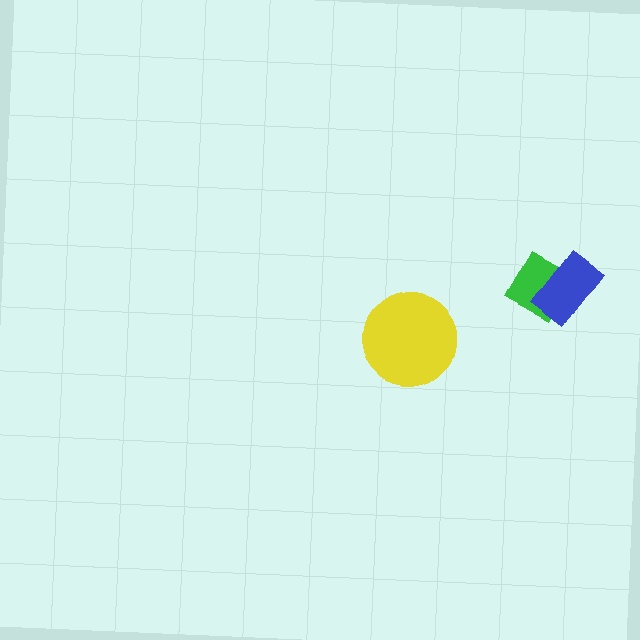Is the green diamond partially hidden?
Yes, it is partially covered by another shape.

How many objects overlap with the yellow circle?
0 objects overlap with the yellow circle.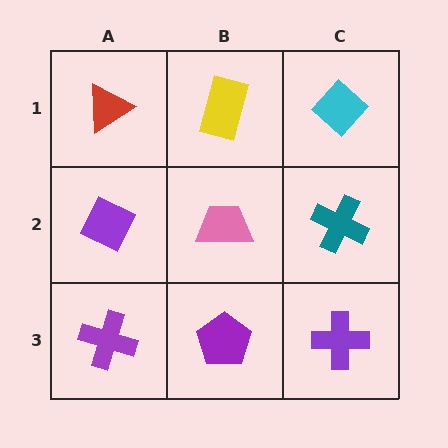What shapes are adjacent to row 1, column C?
A teal cross (row 2, column C), a yellow rectangle (row 1, column B).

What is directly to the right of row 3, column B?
A purple cross.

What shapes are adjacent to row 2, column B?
A yellow rectangle (row 1, column B), a purple pentagon (row 3, column B), a purple diamond (row 2, column A), a teal cross (row 2, column C).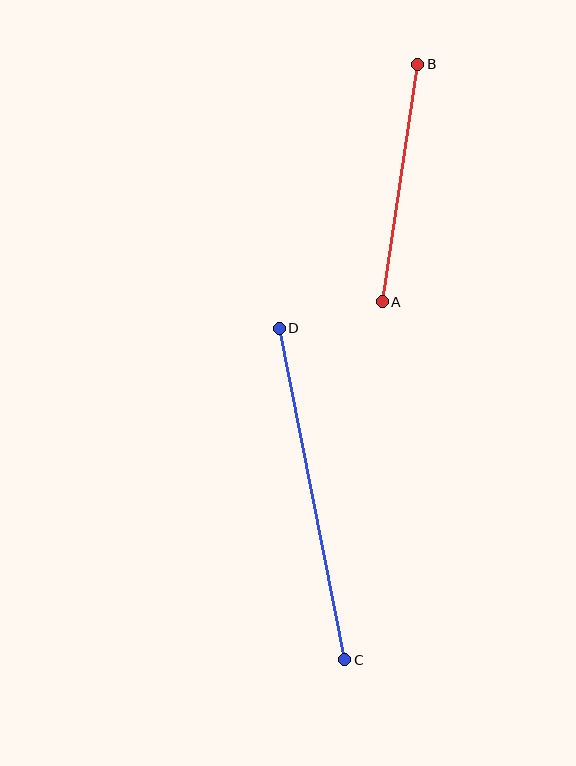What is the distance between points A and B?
The distance is approximately 240 pixels.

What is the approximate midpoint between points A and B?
The midpoint is at approximately (400, 183) pixels.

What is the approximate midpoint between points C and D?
The midpoint is at approximately (312, 494) pixels.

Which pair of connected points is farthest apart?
Points C and D are farthest apart.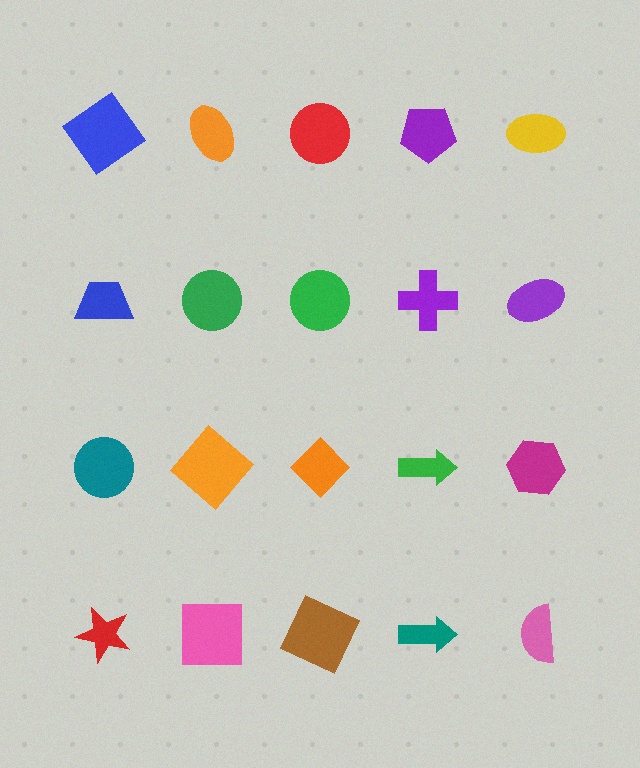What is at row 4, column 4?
A teal arrow.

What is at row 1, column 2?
An orange ellipse.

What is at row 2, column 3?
A green circle.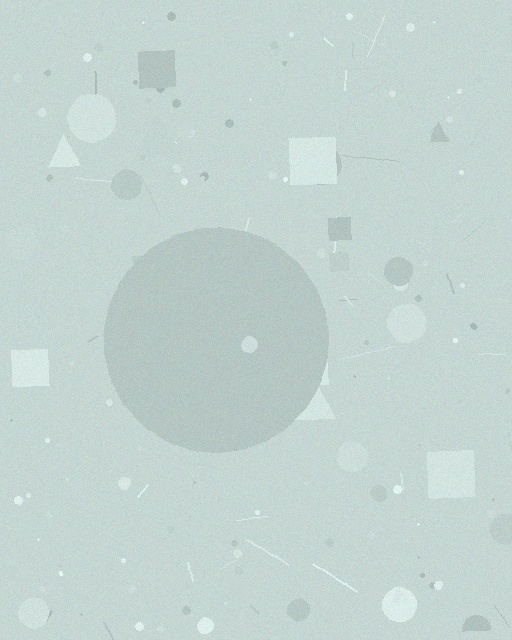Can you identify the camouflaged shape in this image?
The camouflaged shape is a circle.